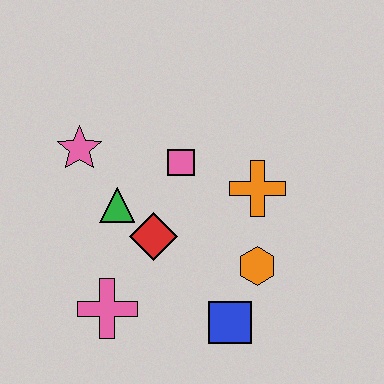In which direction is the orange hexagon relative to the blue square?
The orange hexagon is above the blue square.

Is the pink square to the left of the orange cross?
Yes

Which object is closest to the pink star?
The green triangle is closest to the pink star.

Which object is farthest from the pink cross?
The orange cross is farthest from the pink cross.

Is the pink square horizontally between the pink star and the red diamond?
No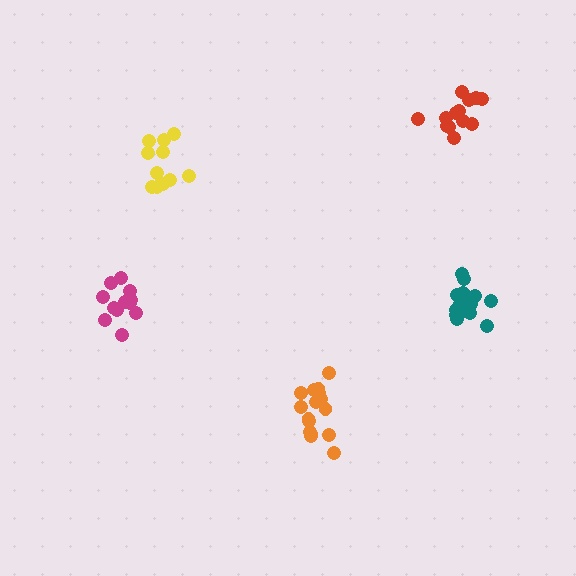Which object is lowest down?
The orange cluster is bottommost.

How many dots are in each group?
Group 1: 15 dots, Group 2: 11 dots, Group 3: 16 dots, Group 4: 12 dots, Group 5: 13 dots (67 total).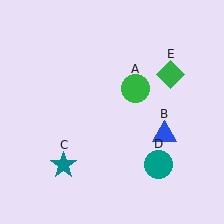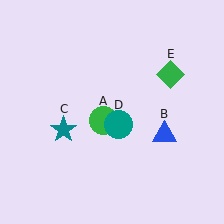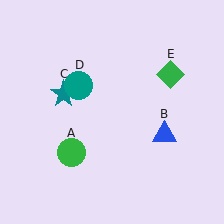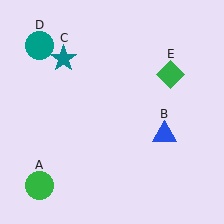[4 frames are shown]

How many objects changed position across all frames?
3 objects changed position: green circle (object A), teal star (object C), teal circle (object D).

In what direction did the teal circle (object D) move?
The teal circle (object D) moved up and to the left.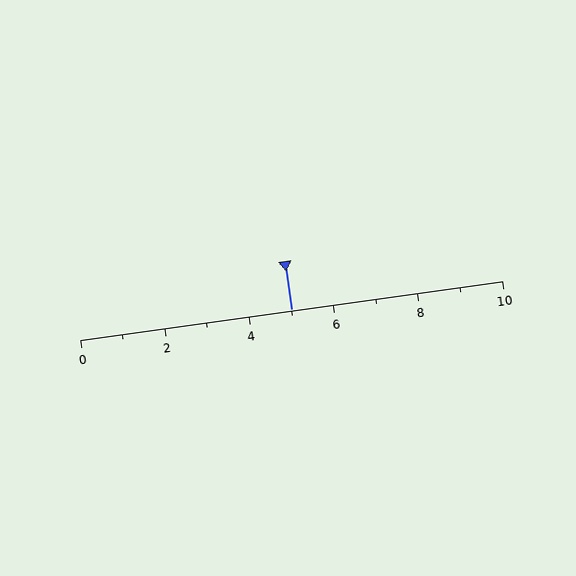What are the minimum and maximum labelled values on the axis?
The axis runs from 0 to 10.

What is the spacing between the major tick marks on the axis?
The major ticks are spaced 2 apart.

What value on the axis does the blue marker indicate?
The marker indicates approximately 5.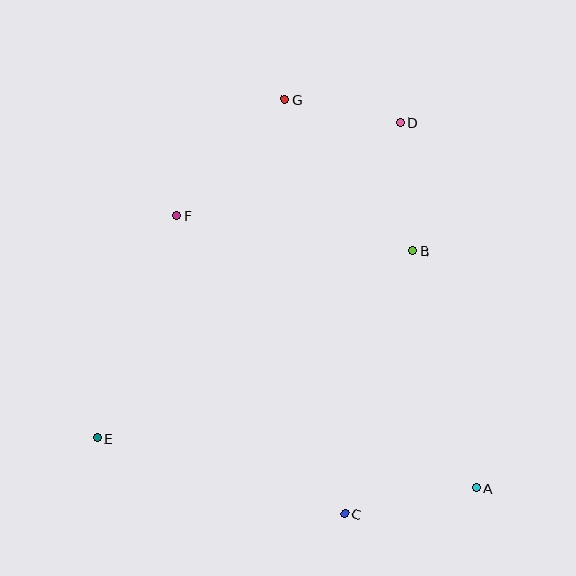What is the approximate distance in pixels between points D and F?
The distance between D and F is approximately 242 pixels.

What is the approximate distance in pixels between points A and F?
The distance between A and F is approximately 404 pixels.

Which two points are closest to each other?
Points D and G are closest to each other.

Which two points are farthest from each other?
Points D and E are farthest from each other.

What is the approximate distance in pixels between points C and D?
The distance between C and D is approximately 395 pixels.